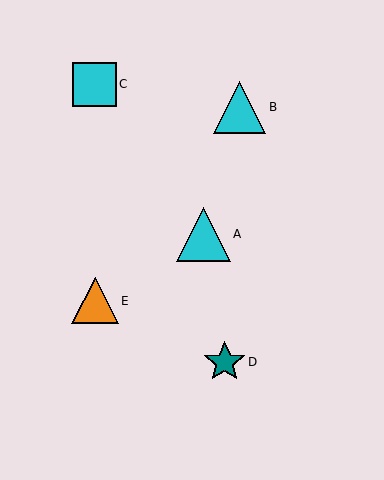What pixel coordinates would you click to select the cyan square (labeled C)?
Click at (94, 84) to select the cyan square C.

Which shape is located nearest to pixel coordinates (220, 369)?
The teal star (labeled D) at (225, 362) is nearest to that location.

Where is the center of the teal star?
The center of the teal star is at (225, 362).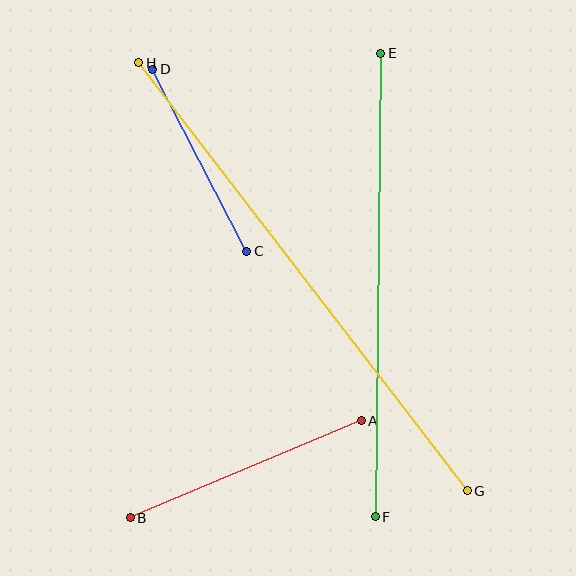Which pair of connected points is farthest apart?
Points G and H are farthest apart.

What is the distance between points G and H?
The distance is approximately 540 pixels.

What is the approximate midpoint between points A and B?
The midpoint is at approximately (246, 469) pixels.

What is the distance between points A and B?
The distance is approximately 250 pixels.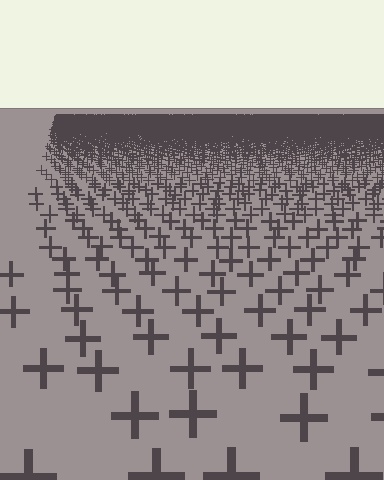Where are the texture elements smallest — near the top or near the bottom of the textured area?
Near the top.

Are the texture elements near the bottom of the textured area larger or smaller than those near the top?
Larger. Near the bottom, elements are closer to the viewer and appear at a bigger on-screen size.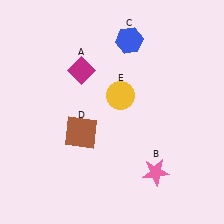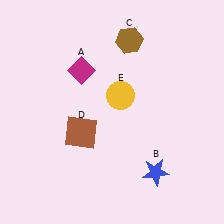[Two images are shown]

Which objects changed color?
B changed from pink to blue. C changed from blue to brown.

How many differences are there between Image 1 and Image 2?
There are 2 differences between the two images.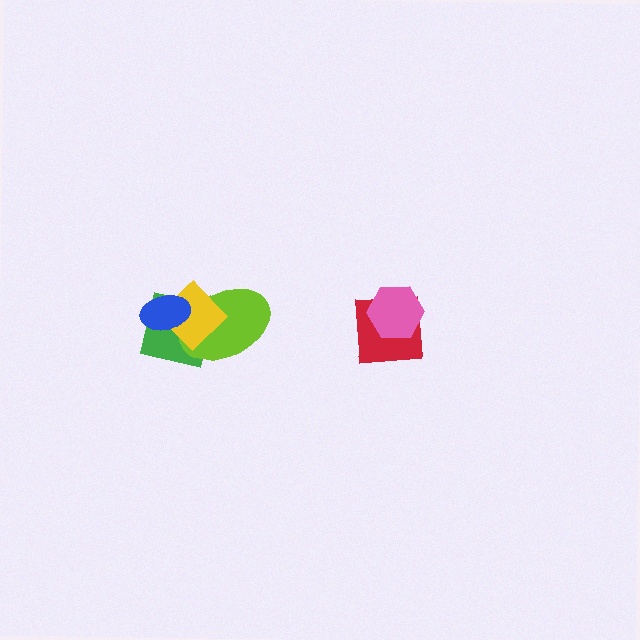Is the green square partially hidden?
Yes, it is partially covered by another shape.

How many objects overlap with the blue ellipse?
3 objects overlap with the blue ellipse.